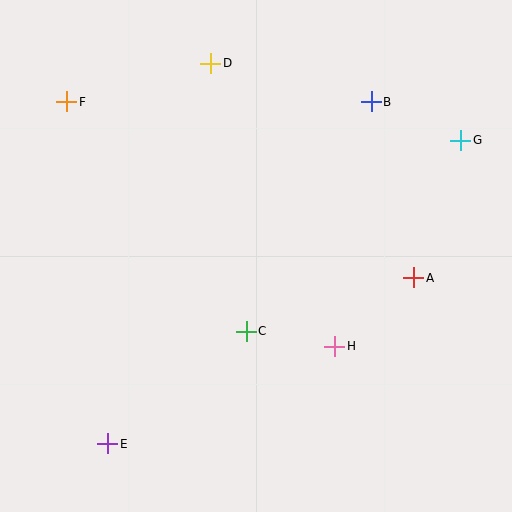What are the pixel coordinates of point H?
Point H is at (335, 346).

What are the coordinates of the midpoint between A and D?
The midpoint between A and D is at (312, 170).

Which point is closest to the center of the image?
Point C at (246, 331) is closest to the center.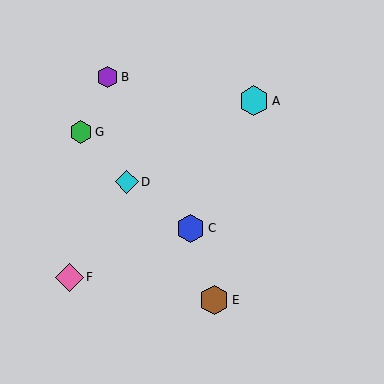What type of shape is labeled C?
Shape C is a blue hexagon.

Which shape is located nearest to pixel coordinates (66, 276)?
The pink diamond (labeled F) at (69, 277) is nearest to that location.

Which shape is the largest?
The cyan hexagon (labeled A) is the largest.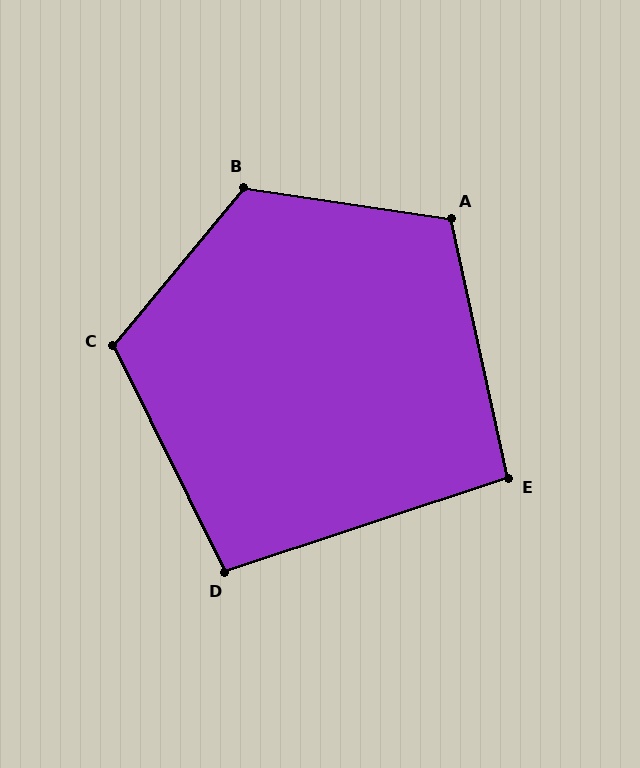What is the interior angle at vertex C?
Approximately 114 degrees (obtuse).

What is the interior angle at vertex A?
Approximately 111 degrees (obtuse).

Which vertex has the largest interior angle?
B, at approximately 121 degrees.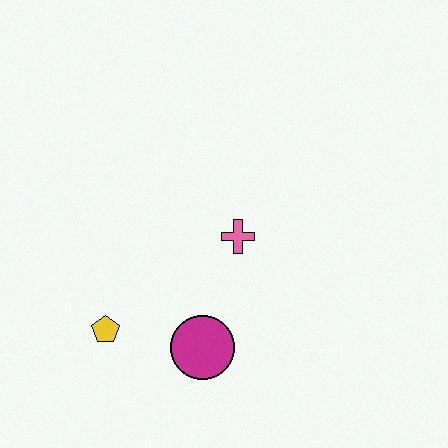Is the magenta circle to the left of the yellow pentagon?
No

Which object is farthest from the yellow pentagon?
The pink cross is farthest from the yellow pentagon.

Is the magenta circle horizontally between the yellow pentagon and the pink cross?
Yes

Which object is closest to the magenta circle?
The yellow pentagon is closest to the magenta circle.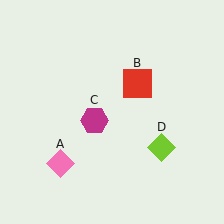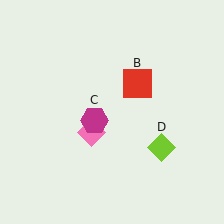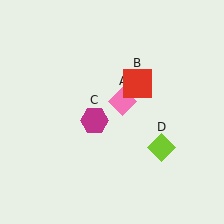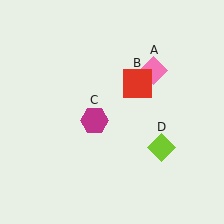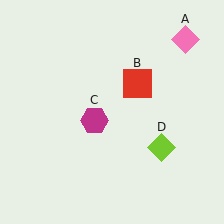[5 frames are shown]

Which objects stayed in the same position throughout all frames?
Red square (object B) and magenta hexagon (object C) and lime diamond (object D) remained stationary.